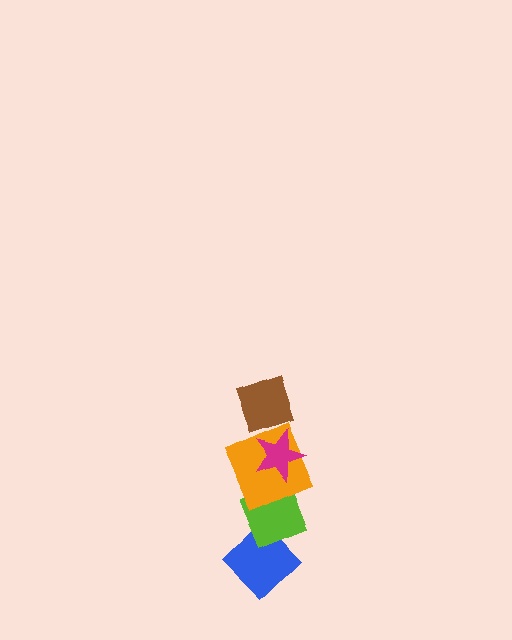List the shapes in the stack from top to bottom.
From top to bottom: the brown diamond, the magenta star, the orange square, the lime diamond, the blue diamond.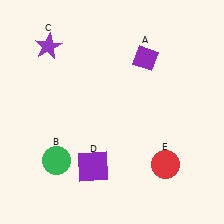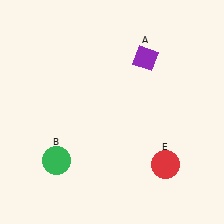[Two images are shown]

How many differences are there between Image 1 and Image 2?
There are 2 differences between the two images.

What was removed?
The purple square (D), the purple star (C) were removed in Image 2.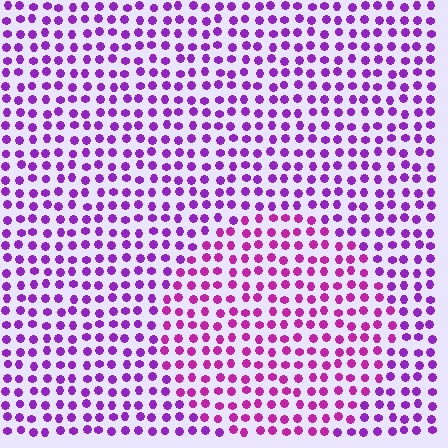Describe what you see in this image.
The image is filled with small purple elements in a uniform arrangement. A circle-shaped region is visible where the elements are tinted to a slightly different hue, forming a subtle color boundary.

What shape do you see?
I see a circle.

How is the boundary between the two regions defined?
The boundary is defined purely by a slight shift in hue (about 28 degrees). Spacing, size, and orientation are identical on both sides.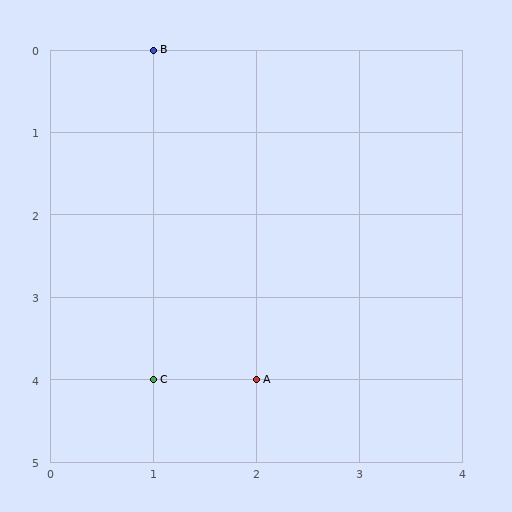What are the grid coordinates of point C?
Point C is at grid coordinates (1, 4).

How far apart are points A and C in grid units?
Points A and C are 1 column apart.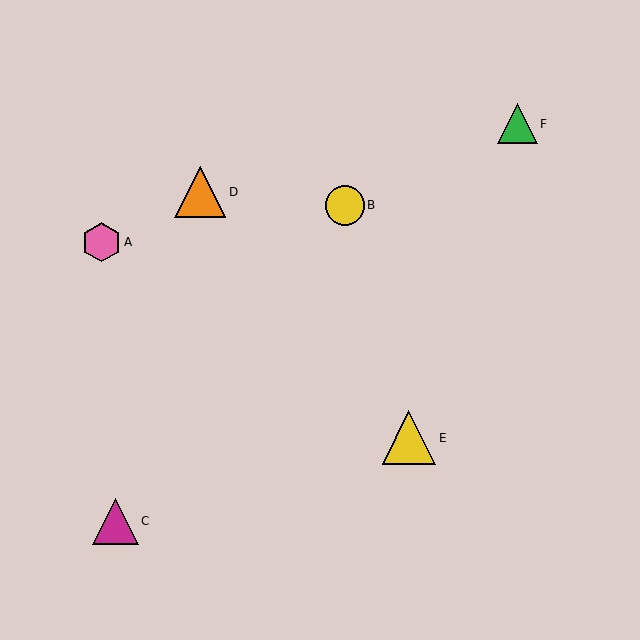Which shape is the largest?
The yellow triangle (labeled E) is the largest.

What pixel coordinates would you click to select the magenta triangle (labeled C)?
Click at (115, 521) to select the magenta triangle C.